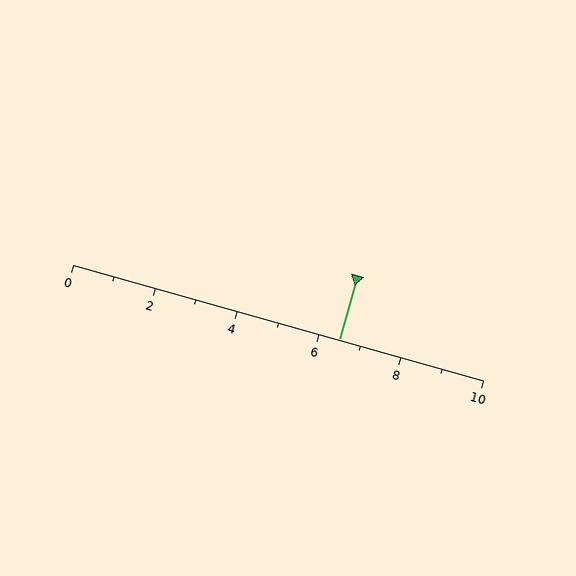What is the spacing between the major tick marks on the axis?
The major ticks are spaced 2 apart.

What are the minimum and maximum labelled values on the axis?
The axis runs from 0 to 10.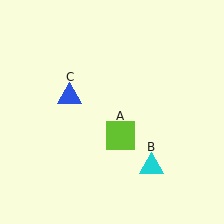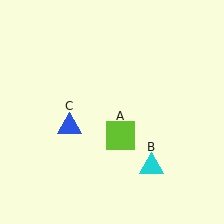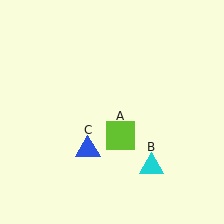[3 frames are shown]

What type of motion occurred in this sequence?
The blue triangle (object C) rotated counterclockwise around the center of the scene.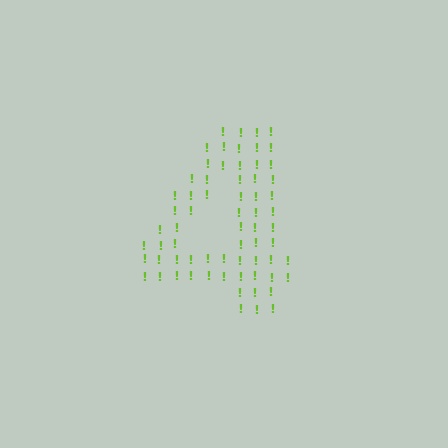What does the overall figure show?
The overall figure shows the digit 4.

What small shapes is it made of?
It is made of small exclamation marks.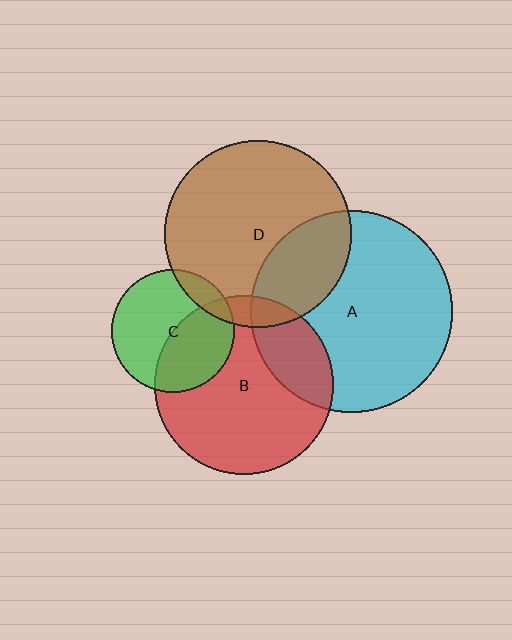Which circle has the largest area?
Circle A (cyan).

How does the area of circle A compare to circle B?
Approximately 1.3 times.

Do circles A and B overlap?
Yes.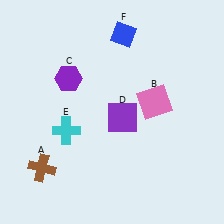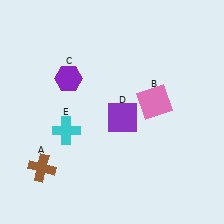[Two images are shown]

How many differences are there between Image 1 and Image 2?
There is 1 difference between the two images.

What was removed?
The blue diamond (F) was removed in Image 2.